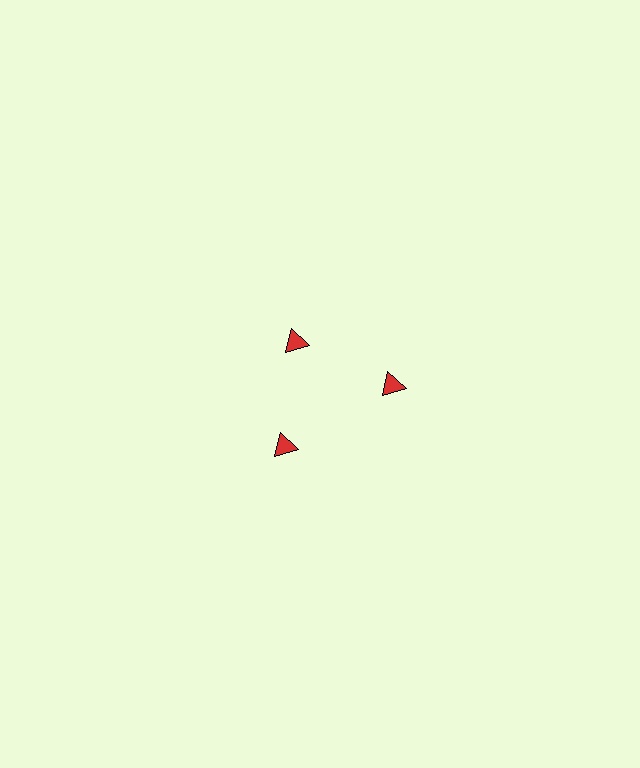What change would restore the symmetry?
The symmetry would be restored by moving it outward, back onto the ring so that all 3 triangles sit at equal angles and equal distance from the center.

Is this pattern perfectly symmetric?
No. The 3 red triangles are arranged in a ring, but one element near the 11 o'clock position is pulled inward toward the center, breaking the 3-fold rotational symmetry.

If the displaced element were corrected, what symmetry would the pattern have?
It would have 3-fold rotational symmetry — the pattern would map onto itself every 120 degrees.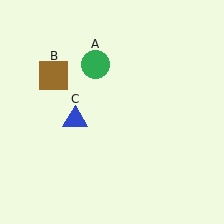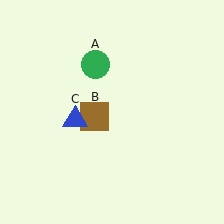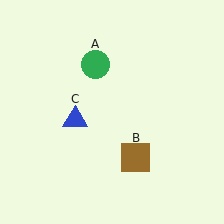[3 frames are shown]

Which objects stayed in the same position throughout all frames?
Green circle (object A) and blue triangle (object C) remained stationary.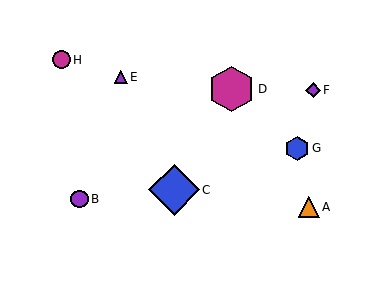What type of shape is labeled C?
Shape C is a blue diamond.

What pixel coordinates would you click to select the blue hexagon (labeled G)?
Click at (297, 148) to select the blue hexagon G.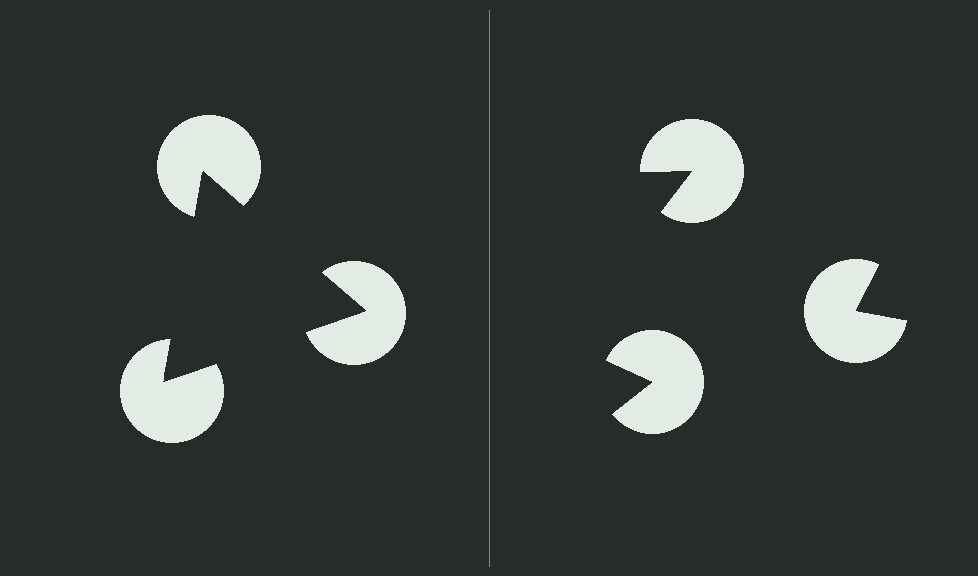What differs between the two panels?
The pac-man discs are positioned identically on both sides; only the wedge orientations differ. On the left they align to a triangle; on the right they are misaligned.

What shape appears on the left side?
An illusory triangle.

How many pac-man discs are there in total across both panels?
6 — 3 on each side.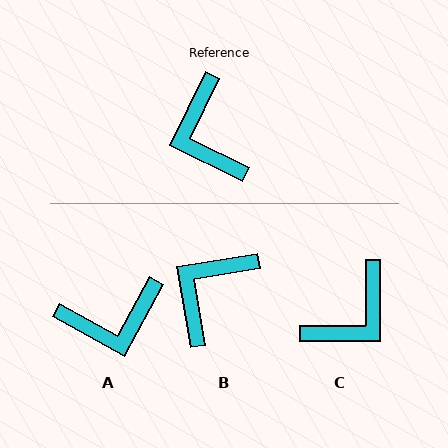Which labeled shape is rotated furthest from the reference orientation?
C, about 116 degrees away.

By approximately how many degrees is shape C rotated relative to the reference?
Approximately 116 degrees counter-clockwise.